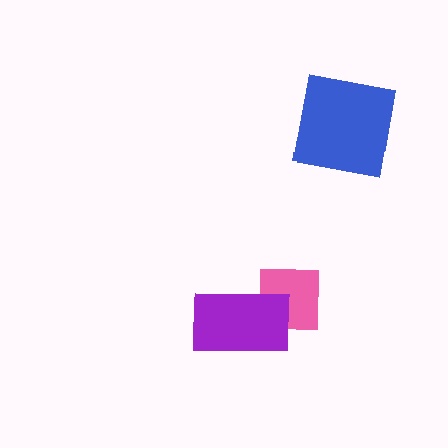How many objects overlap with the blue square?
0 objects overlap with the blue square.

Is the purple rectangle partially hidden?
No, no other shape covers it.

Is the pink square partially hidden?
Yes, it is partially covered by another shape.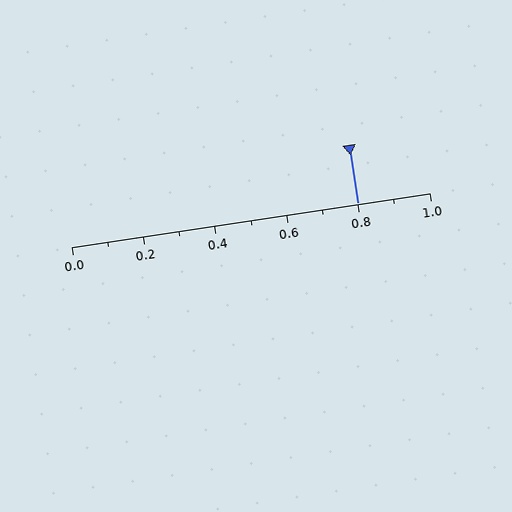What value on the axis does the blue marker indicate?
The marker indicates approximately 0.8.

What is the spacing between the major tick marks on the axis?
The major ticks are spaced 0.2 apart.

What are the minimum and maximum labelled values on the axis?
The axis runs from 0.0 to 1.0.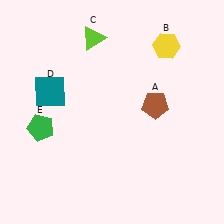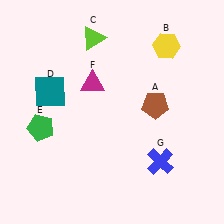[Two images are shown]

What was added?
A magenta triangle (F), a blue cross (G) were added in Image 2.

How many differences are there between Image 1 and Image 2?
There are 2 differences between the two images.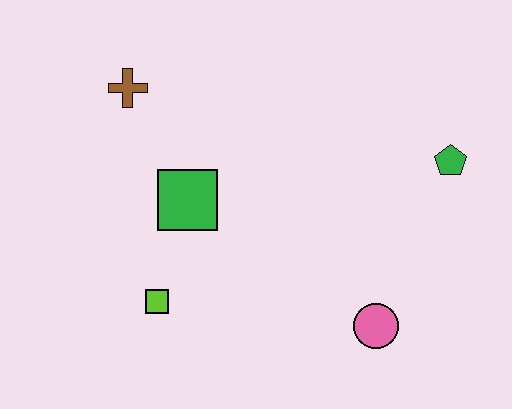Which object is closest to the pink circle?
The green pentagon is closest to the pink circle.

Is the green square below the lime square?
No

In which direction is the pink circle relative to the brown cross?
The pink circle is to the right of the brown cross.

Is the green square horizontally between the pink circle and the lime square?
Yes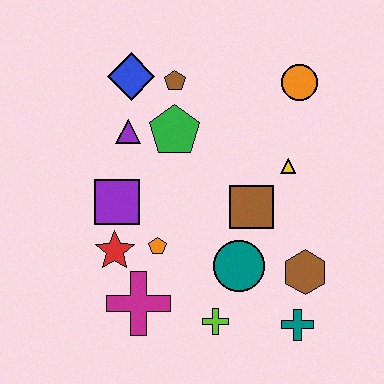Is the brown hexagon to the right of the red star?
Yes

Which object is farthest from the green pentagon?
The teal cross is farthest from the green pentagon.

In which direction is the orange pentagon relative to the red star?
The orange pentagon is to the right of the red star.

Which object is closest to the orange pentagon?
The red star is closest to the orange pentagon.